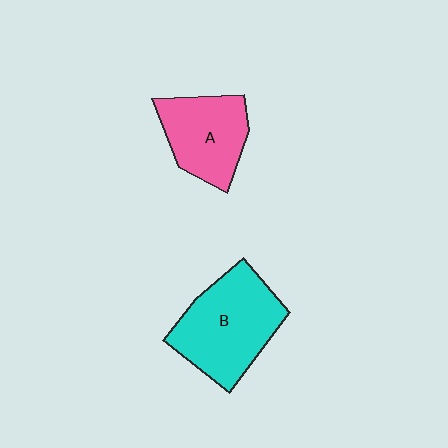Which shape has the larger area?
Shape B (cyan).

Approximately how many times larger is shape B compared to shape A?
Approximately 1.4 times.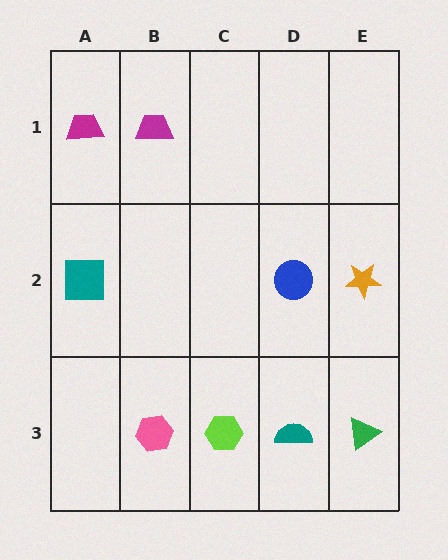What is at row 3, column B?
A pink hexagon.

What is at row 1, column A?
A magenta trapezoid.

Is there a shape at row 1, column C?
No, that cell is empty.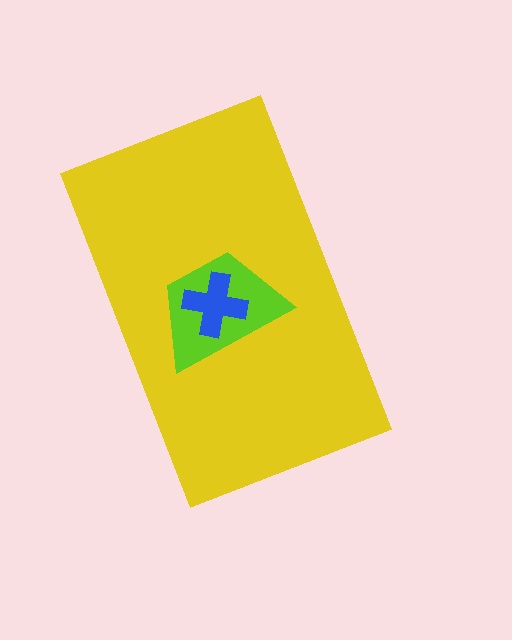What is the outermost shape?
The yellow rectangle.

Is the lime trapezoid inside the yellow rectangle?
Yes.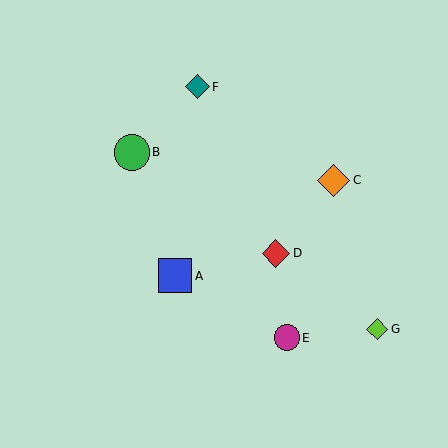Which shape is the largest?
The green circle (labeled B) is the largest.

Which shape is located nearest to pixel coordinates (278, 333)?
The magenta circle (labeled E) at (287, 338) is nearest to that location.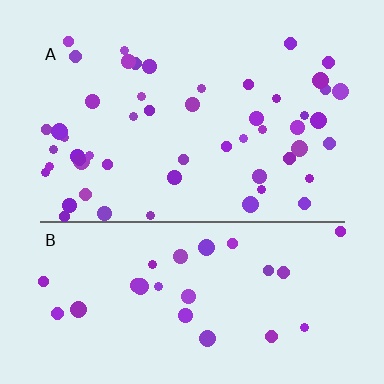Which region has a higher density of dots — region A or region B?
A (the top).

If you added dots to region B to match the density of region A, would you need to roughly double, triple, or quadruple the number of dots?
Approximately double.